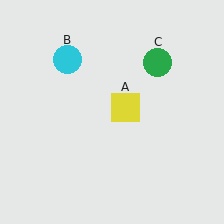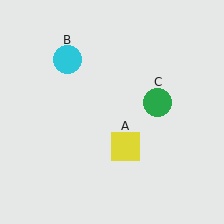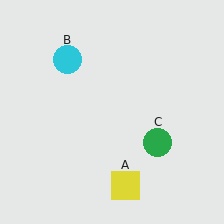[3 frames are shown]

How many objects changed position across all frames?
2 objects changed position: yellow square (object A), green circle (object C).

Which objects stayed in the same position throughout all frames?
Cyan circle (object B) remained stationary.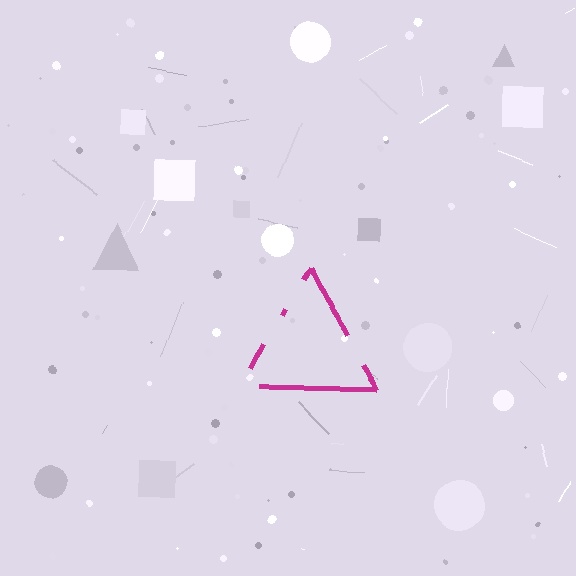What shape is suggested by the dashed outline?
The dashed outline suggests a triangle.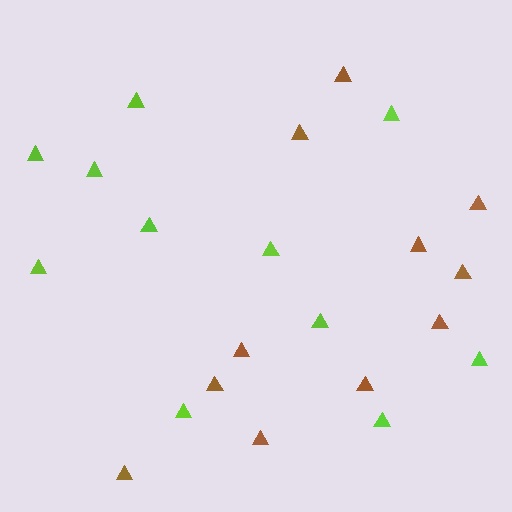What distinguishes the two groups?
There are 2 groups: one group of brown triangles (11) and one group of lime triangles (11).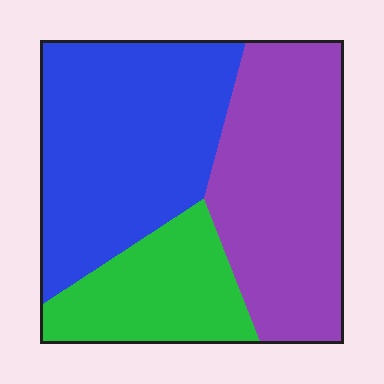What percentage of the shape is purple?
Purple covers around 40% of the shape.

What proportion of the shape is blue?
Blue covers around 40% of the shape.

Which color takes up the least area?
Green, at roughly 20%.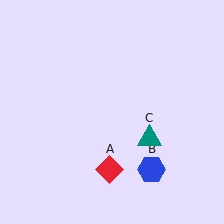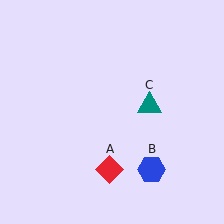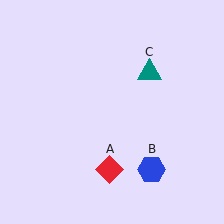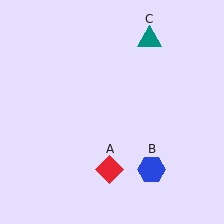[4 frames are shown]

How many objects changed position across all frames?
1 object changed position: teal triangle (object C).